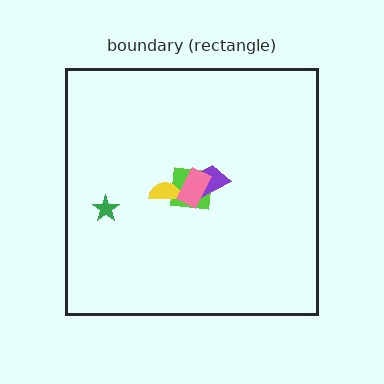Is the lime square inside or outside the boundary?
Inside.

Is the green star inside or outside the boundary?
Inside.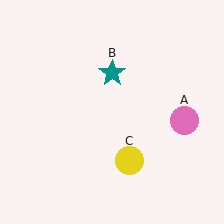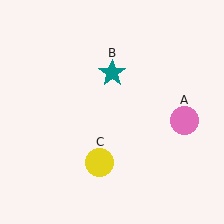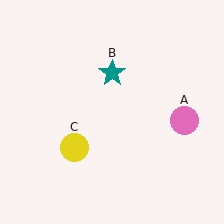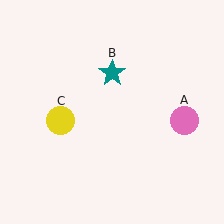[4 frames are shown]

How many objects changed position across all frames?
1 object changed position: yellow circle (object C).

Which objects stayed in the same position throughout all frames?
Pink circle (object A) and teal star (object B) remained stationary.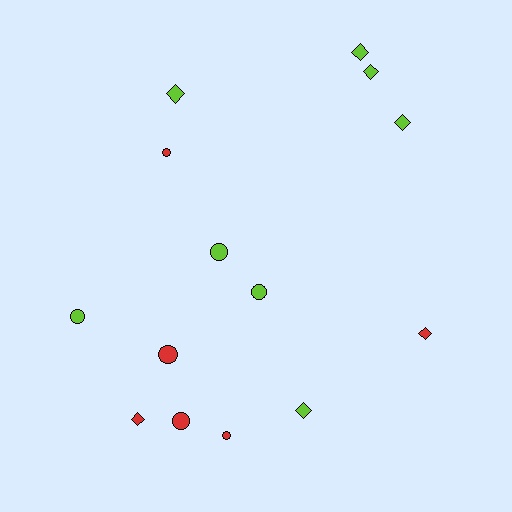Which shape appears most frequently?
Diamond, with 7 objects.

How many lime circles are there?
There are 3 lime circles.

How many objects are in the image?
There are 14 objects.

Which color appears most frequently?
Lime, with 8 objects.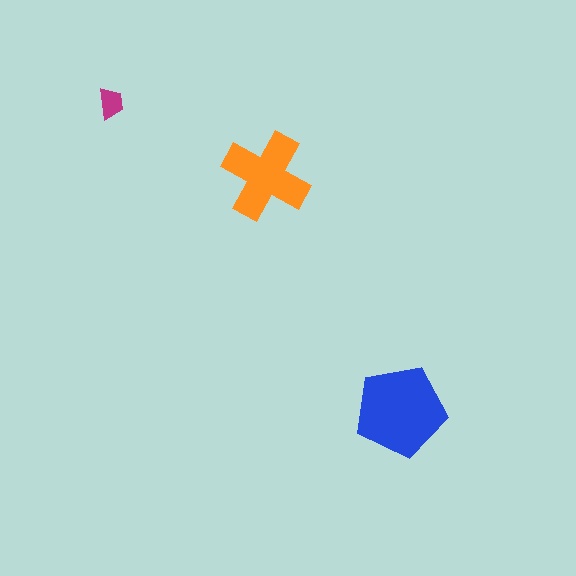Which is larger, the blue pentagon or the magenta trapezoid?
The blue pentagon.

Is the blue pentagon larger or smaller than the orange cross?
Larger.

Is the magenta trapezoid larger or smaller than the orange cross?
Smaller.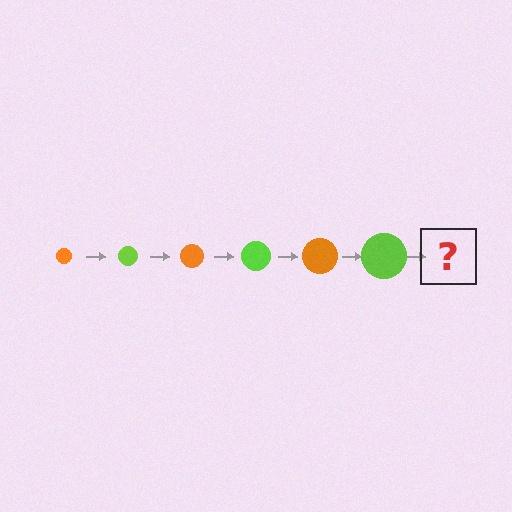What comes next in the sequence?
The next element should be an orange circle, larger than the previous one.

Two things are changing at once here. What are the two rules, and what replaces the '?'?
The two rules are that the circle grows larger each step and the color cycles through orange and lime. The '?' should be an orange circle, larger than the previous one.